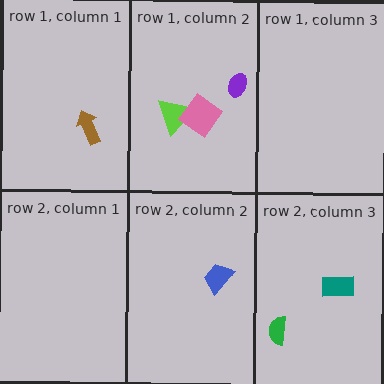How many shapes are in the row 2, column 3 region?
2.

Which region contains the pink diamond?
The row 1, column 2 region.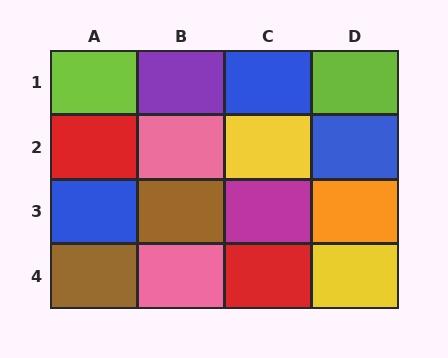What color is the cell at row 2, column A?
Red.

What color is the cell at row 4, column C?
Red.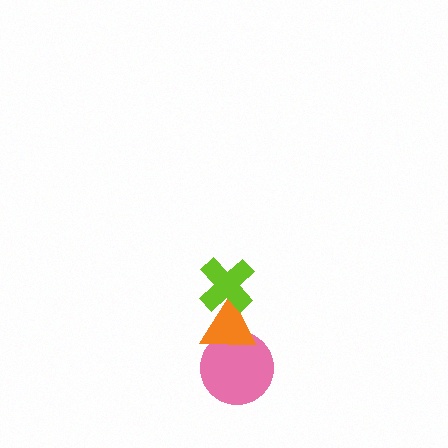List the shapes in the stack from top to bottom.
From top to bottom: the lime cross, the orange triangle, the pink circle.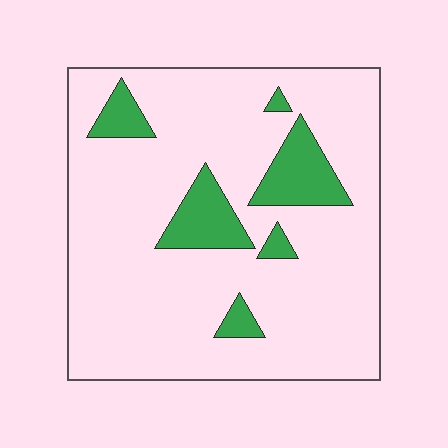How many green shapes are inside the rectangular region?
6.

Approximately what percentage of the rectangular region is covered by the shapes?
Approximately 15%.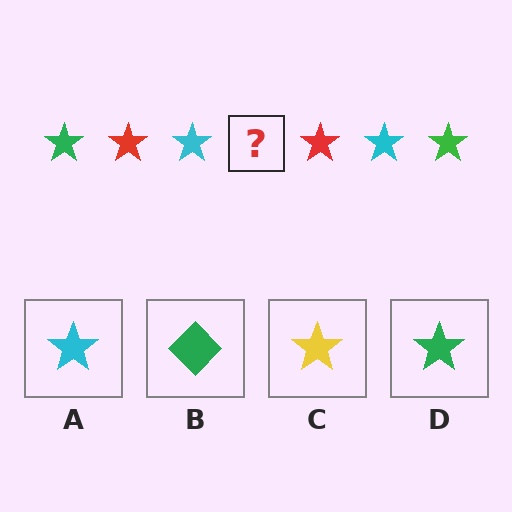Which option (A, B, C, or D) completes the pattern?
D.